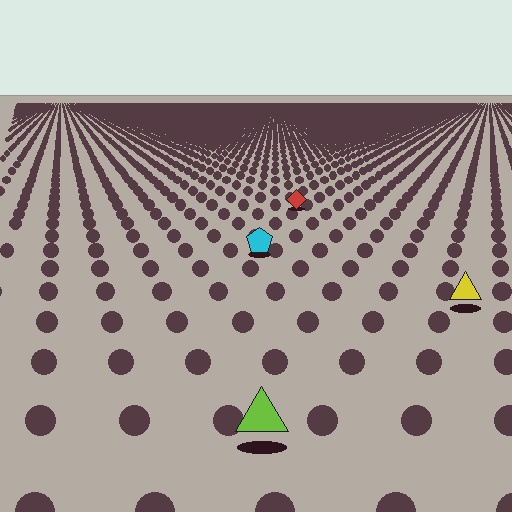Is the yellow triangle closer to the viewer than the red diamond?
Yes. The yellow triangle is closer — you can tell from the texture gradient: the ground texture is coarser near it.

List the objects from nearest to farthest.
From nearest to farthest: the lime triangle, the yellow triangle, the cyan pentagon, the red diamond.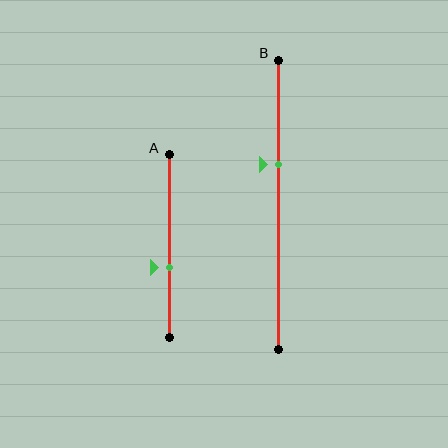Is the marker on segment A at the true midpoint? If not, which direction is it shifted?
No, the marker on segment A is shifted downward by about 12% of the segment length.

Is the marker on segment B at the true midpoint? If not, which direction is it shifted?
No, the marker on segment B is shifted upward by about 14% of the segment length.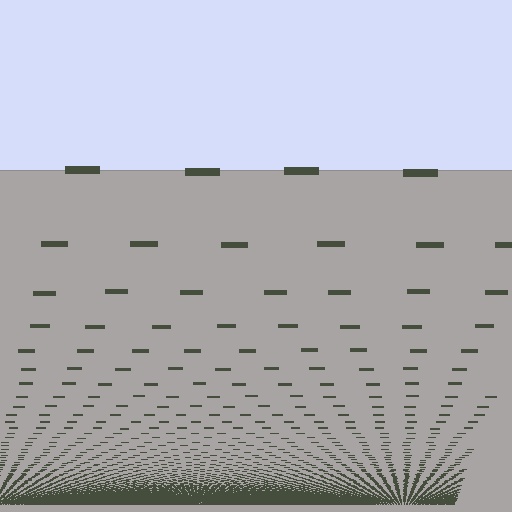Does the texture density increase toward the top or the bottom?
Density increases toward the bottom.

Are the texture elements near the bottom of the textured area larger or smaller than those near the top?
Smaller. The gradient is inverted — elements near the bottom are smaller and denser.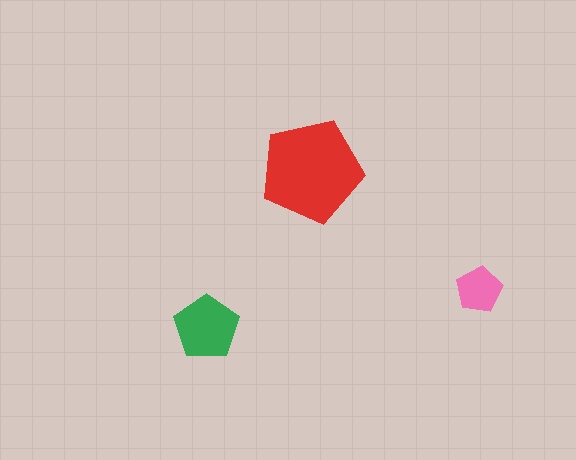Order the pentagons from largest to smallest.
the red one, the green one, the pink one.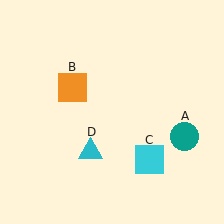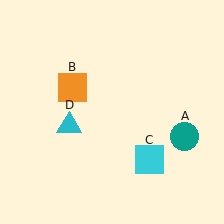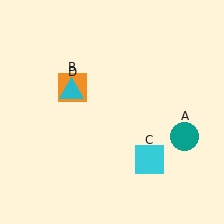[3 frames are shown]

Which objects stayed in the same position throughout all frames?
Teal circle (object A) and orange square (object B) and cyan square (object C) remained stationary.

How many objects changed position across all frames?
1 object changed position: cyan triangle (object D).